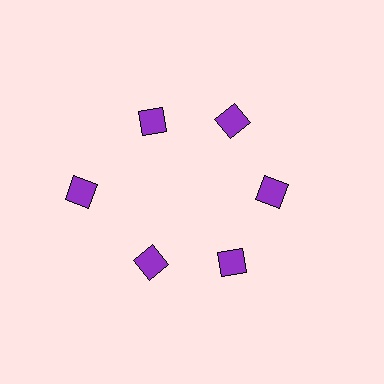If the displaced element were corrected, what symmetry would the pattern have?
It would have 6-fold rotational symmetry — the pattern would map onto itself every 60 degrees.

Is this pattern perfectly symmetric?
No. The 6 purple diamonds are arranged in a ring, but one element near the 9 o'clock position is pushed outward from the center, breaking the 6-fold rotational symmetry.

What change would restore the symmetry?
The symmetry would be restored by moving it inward, back onto the ring so that all 6 diamonds sit at equal angles and equal distance from the center.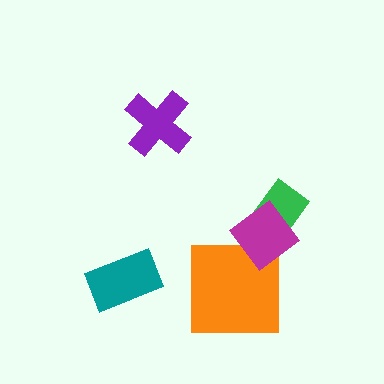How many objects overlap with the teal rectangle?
0 objects overlap with the teal rectangle.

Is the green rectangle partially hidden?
Yes, it is partially covered by another shape.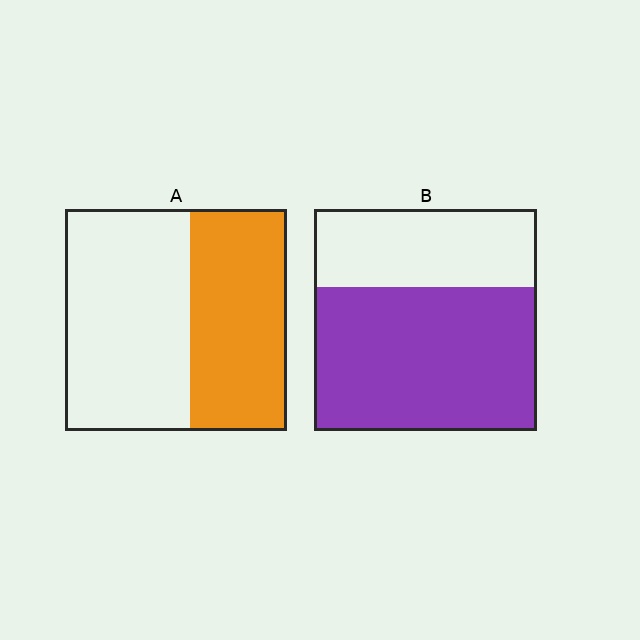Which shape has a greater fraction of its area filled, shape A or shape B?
Shape B.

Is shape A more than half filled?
No.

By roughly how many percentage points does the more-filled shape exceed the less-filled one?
By roughly 20 percentage points (B over A).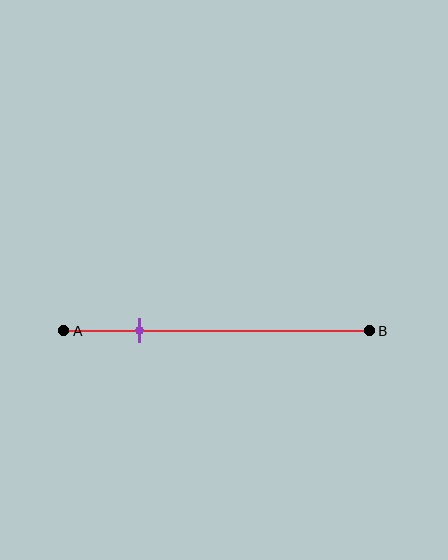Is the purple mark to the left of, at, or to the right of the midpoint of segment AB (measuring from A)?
The purple mark is to the left of the midpoint of segment AB.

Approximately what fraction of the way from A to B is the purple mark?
The purple mark is approximately 25% of the way from A to B.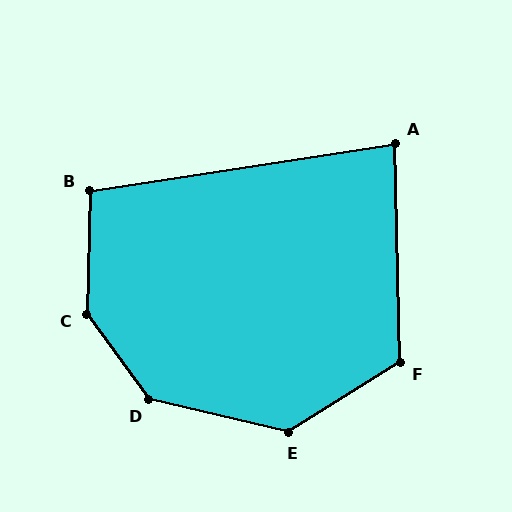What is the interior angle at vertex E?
Approximately 135 degrees (obtuse).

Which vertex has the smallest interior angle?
A, at approximately 83 degrees.